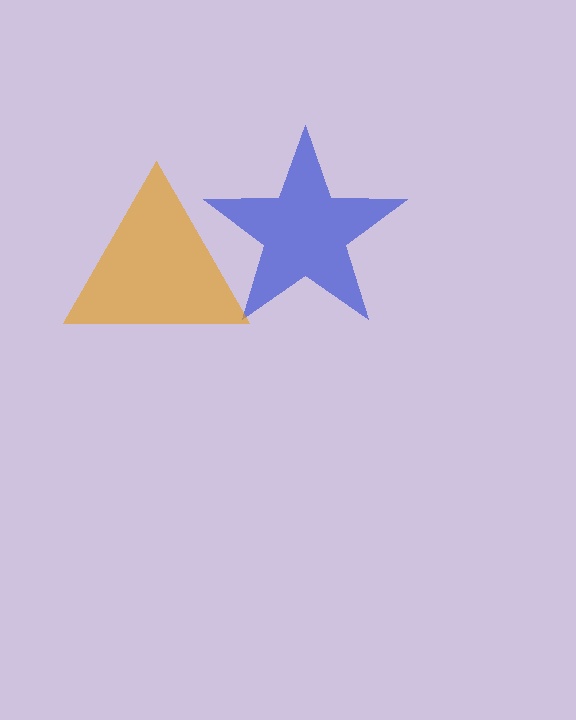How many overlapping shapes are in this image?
There are 2 overlapping shapes in the image.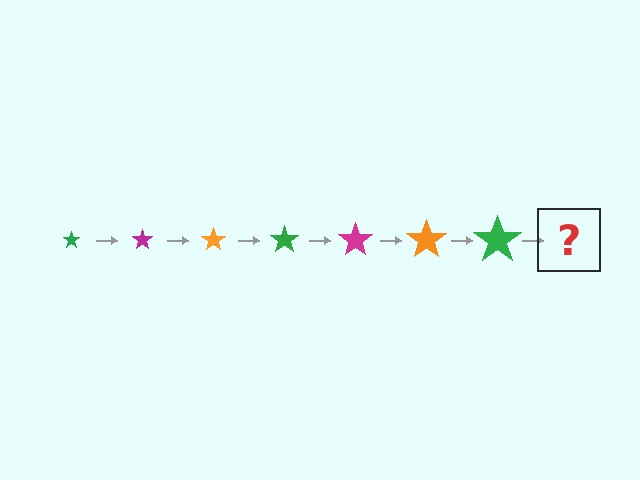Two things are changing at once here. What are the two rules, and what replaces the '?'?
The two rules are that the star grows larger each step and the color cycles through green, magenta, and orange. The '?' should be a magenta star, larger than the previous one.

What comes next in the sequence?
The next element should be a magenta star, larger than the previous one.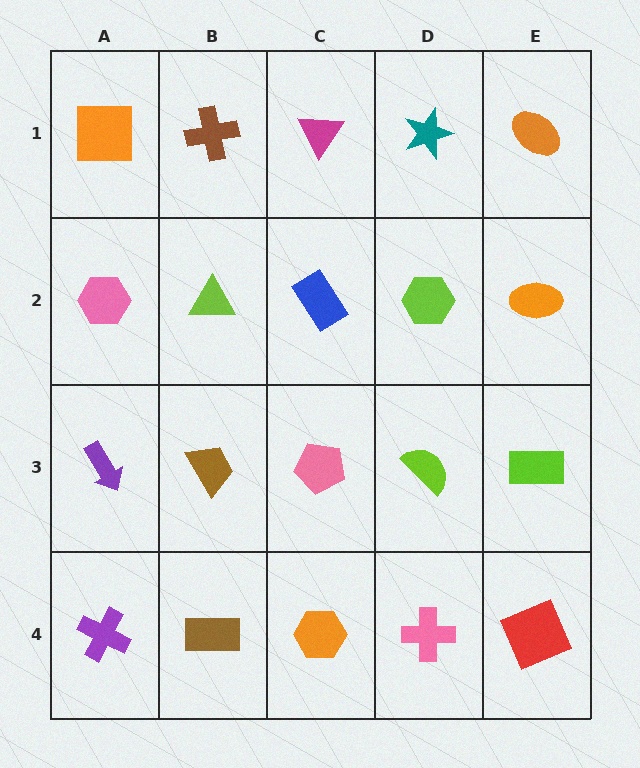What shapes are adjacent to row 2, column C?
A magenta triangle (row 1, column C), a pink pentagon (row 3, column C), a lime triangle (row 2, column B), a lime hexagon (row 2, column D).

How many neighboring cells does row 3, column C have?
4.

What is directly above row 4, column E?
A lime rectangle.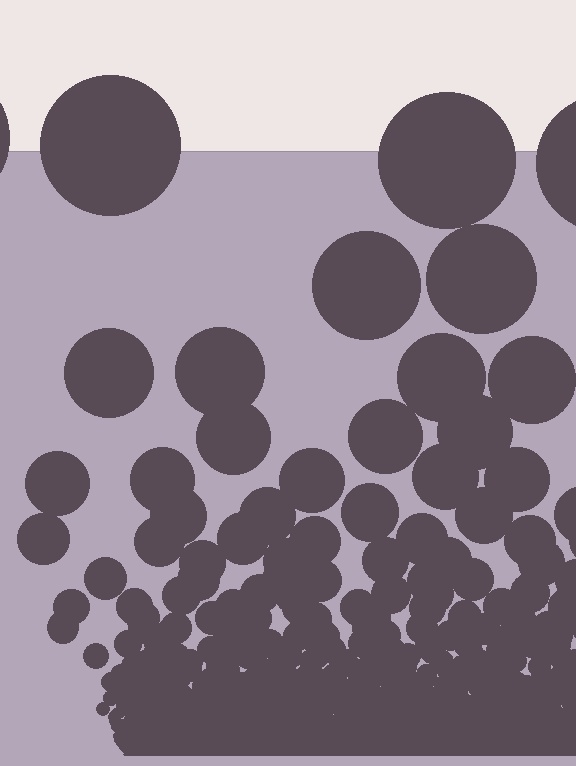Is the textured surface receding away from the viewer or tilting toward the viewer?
The surface appears to tilt toward the viewer. Texture elements get larger and sparser toward the top.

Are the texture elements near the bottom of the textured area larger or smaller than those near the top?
Smaller. The gradient is inverted — elements near the bottom are smaller and denser.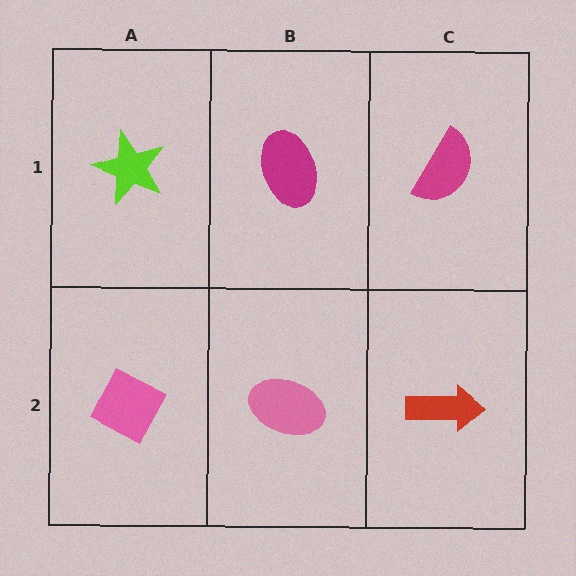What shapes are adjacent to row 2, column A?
A lime star (row 1, column A), a pink ellipse (row 2, column B).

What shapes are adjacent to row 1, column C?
A red arrow (row 2, column C), a magenta ellipse (row 1, column B).